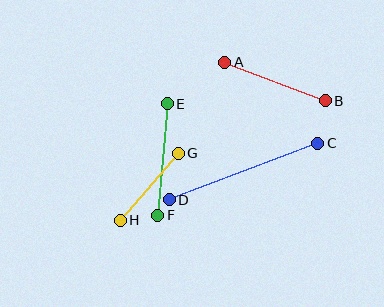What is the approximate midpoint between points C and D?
The midpoint is at approximately (244, 172) pixels.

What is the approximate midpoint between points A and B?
The midpoint is at approximately (275, 81) pixels.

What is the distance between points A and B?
The distance is approximately 107 pixels.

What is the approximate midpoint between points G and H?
The midpoint is at approximately (149, 187) pixels.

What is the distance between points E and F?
The distance is approximately 112 pixels.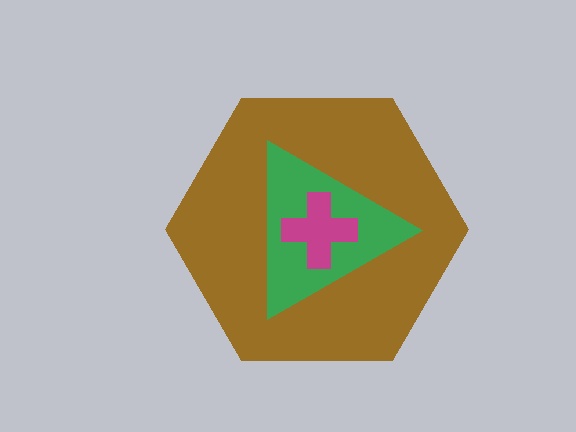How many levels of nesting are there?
3.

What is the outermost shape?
The brown hexagon.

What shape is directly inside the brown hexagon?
The green triangle.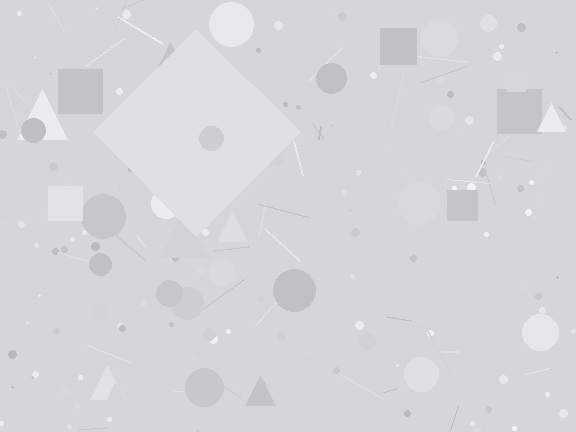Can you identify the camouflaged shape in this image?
The camouflaged shape is a diamond.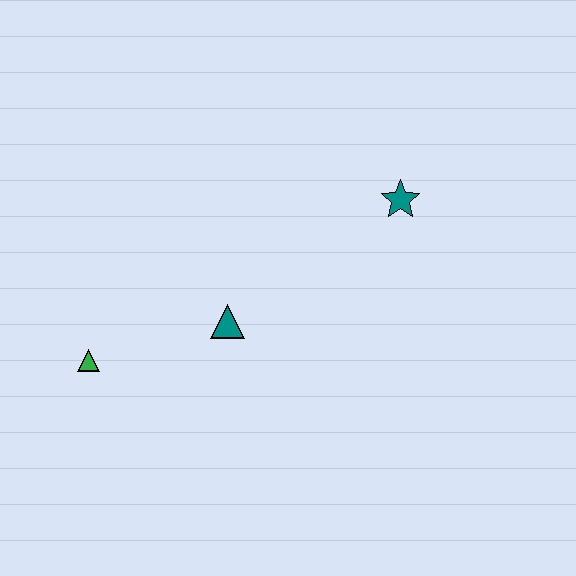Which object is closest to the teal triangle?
The green triangle is closest to the teal triangle.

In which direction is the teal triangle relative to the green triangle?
The teal triangle is to the right of the green triangle.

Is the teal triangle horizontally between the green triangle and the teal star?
Yes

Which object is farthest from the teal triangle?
The teal star is farthest from the teal triangle.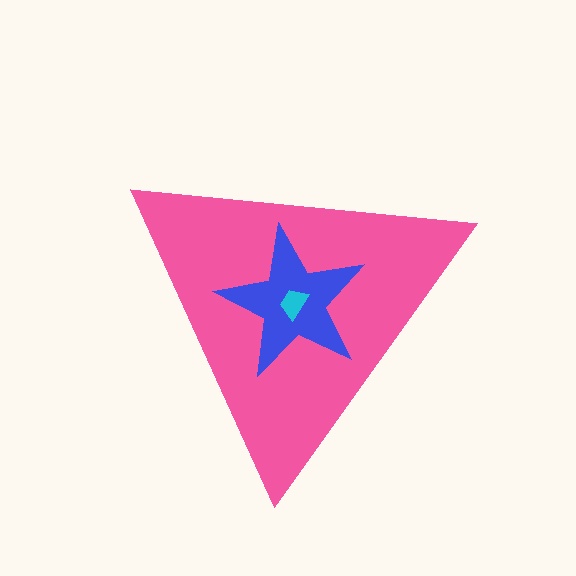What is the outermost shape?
The pink triangle.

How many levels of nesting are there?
3.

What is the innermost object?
The cyan trapezoid.